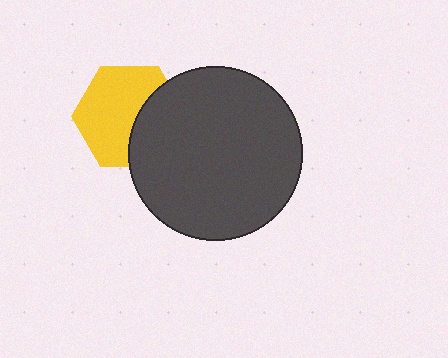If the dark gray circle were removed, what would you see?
You would see the complete yellow hexagon.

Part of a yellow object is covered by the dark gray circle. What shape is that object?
It is a hexagon.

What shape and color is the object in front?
The object in front is a dark gray circle.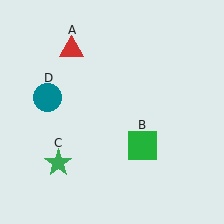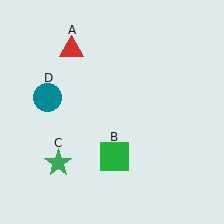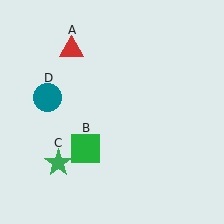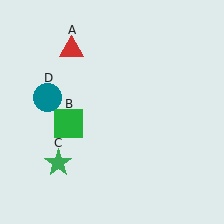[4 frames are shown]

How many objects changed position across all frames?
1 object changed position: green square (object B).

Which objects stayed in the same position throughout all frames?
Red triangle (object A) and green star (object C) and teal circle (object D) remained stationary.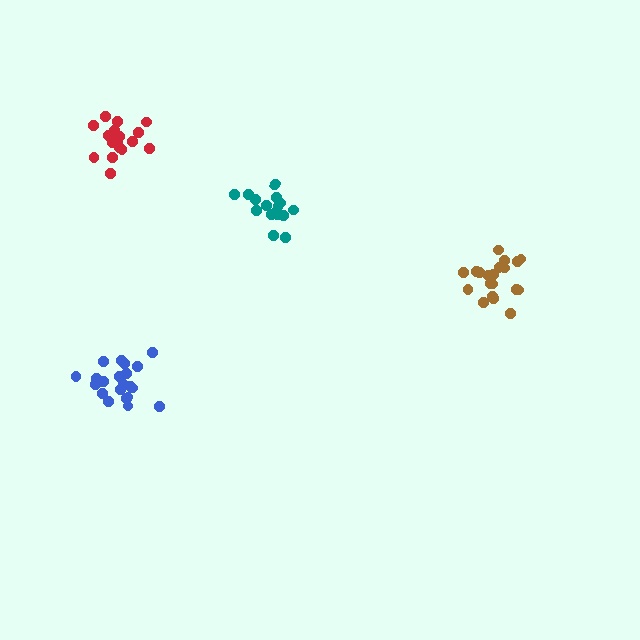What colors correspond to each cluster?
The clusters are colored: teal, brown, red, blue.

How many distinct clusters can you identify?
There are 4 distinct clusters.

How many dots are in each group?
Group 1: 16 dots, Group 2: 20 dots, Group 3: 19 dots, Group 4: 21 dots (76 total).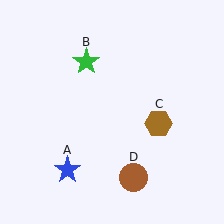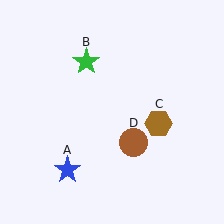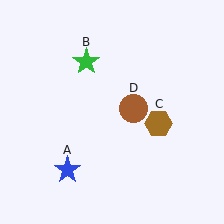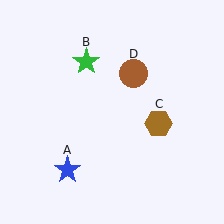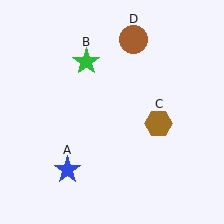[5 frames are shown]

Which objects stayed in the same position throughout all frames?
Blue star (object A) and green star (object B) and brown hexagon (object C) remained stationary.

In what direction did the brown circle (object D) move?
The brown circle (object D) moved up.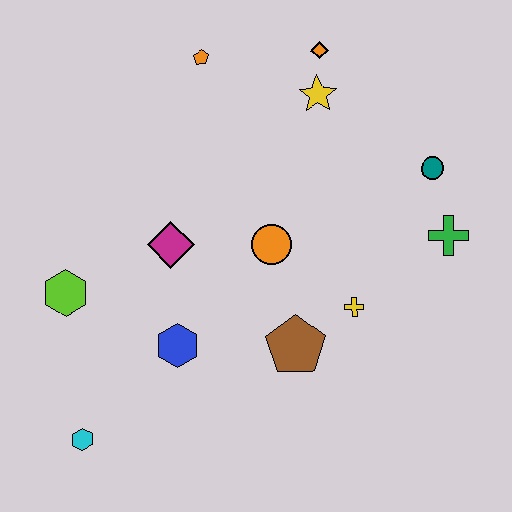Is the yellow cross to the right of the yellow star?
Yes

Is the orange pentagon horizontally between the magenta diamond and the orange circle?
Yes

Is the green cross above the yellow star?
No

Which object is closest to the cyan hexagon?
The blue hexagon is closest to the cyan hexagon.